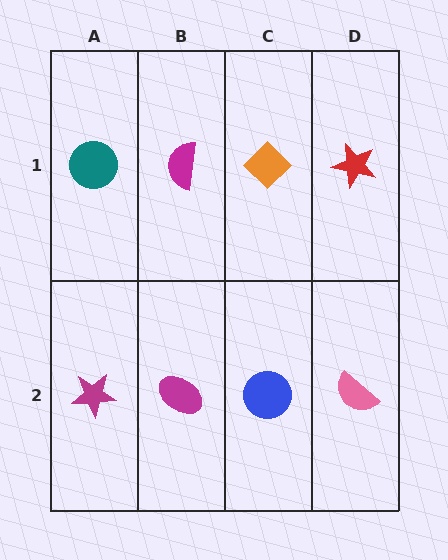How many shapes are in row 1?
4 shapes.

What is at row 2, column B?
A magenta ellipse.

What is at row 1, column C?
An orange diamond.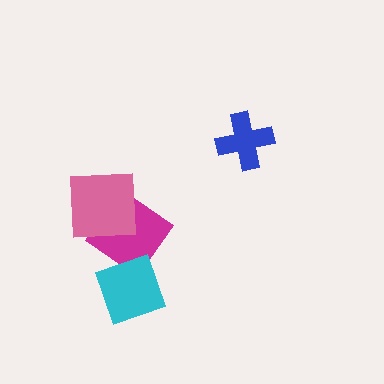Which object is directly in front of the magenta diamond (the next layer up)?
The pink square is directly in front of the magenta diamond.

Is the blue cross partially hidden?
No, no other shape covers it.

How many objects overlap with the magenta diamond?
2 objects overlap with the magenta diamond.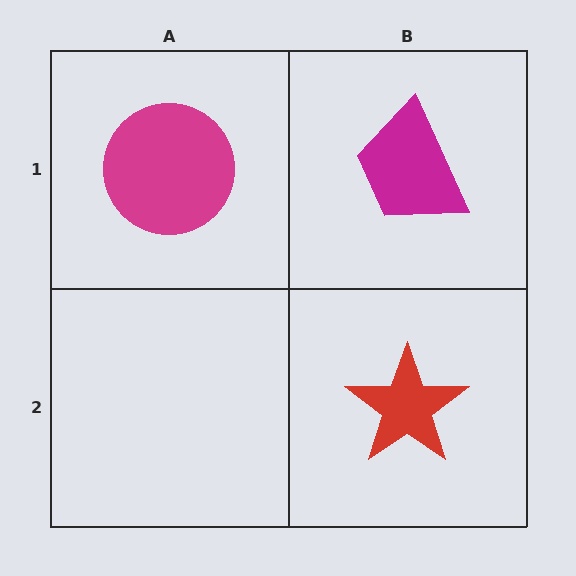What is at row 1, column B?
A magenta trapezoid.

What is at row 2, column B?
A red star.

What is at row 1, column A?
A magenta circle.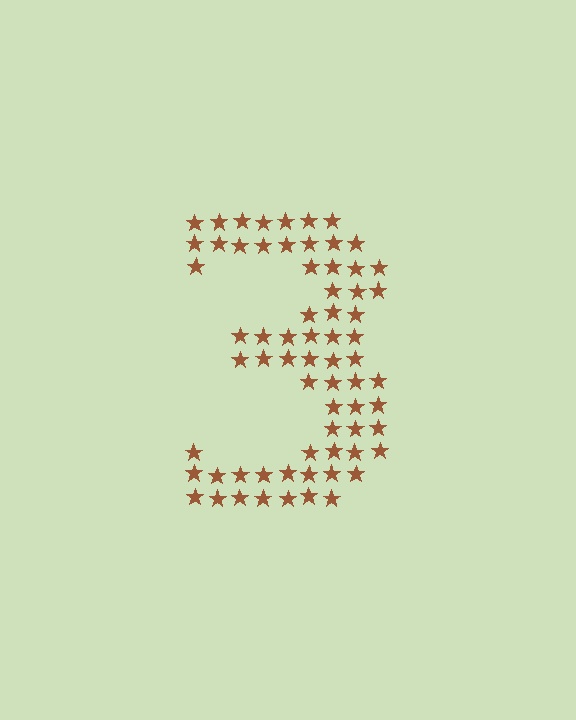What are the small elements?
The small elements are stars.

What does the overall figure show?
The overall figure shows the digit 3.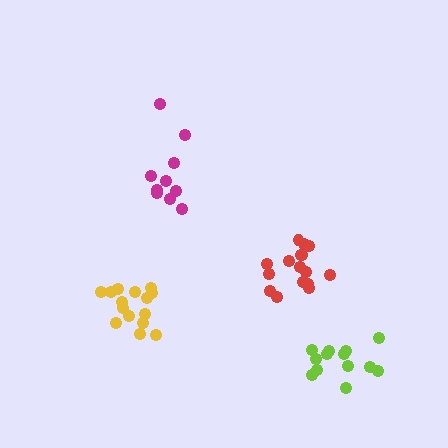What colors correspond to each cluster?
The clusters are colored: yellow, red, lime, magenta.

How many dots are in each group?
Group 1: 15 dots, Group 2: 16 dots, Group 3: 13 dots, Group 4: 10 dots (54 total).